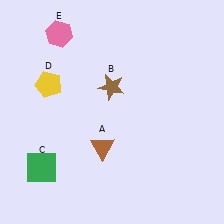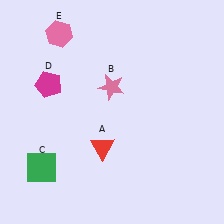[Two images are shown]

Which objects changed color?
A changed from brown to red. B changed from brown to pink. D changed from yellow to magenta.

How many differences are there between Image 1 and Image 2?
There are 3 differences between the two images.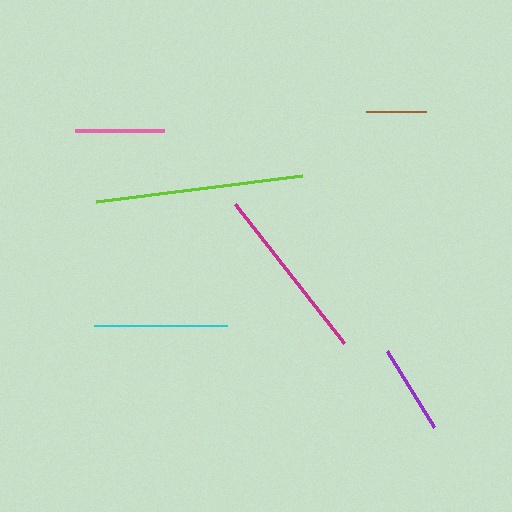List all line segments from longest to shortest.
From longest to shortest: lime, magenta, cyan, pink, purple, brown.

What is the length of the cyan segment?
The cyan segment is approximately 133 pixels long.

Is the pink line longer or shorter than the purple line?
The pink line is longer than the purple line.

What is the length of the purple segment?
The purple segment is approximately 89 pixels long.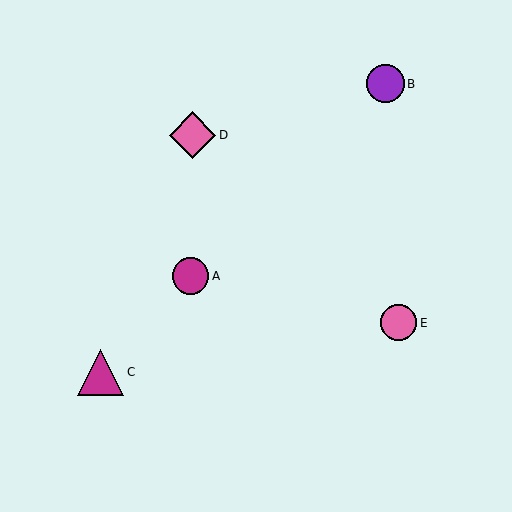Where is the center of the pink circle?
The center of the pink circle is at (398, 323).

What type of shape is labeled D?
Shape D is a pink diamond.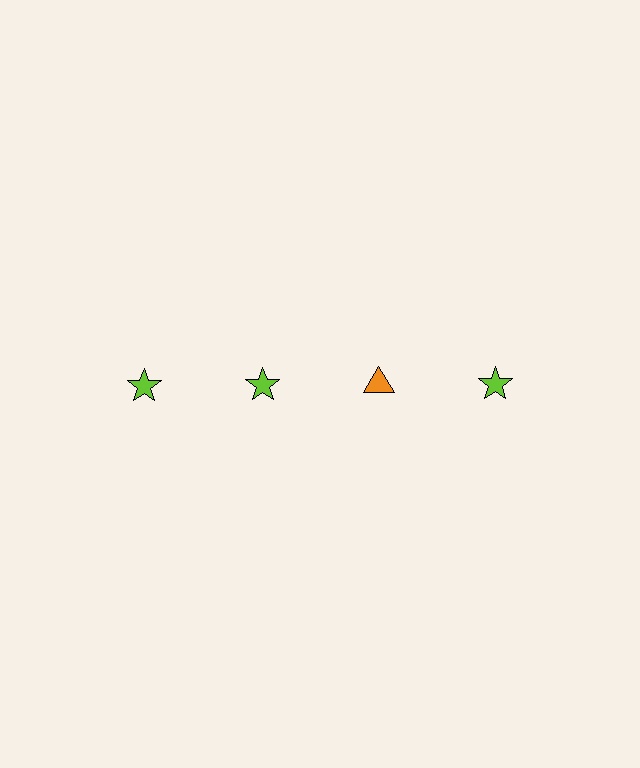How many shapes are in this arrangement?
There are 4 shapes arranged in a grid pattern.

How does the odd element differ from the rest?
It differs in both color (orange instead of lime) and shape (triangle instead of star).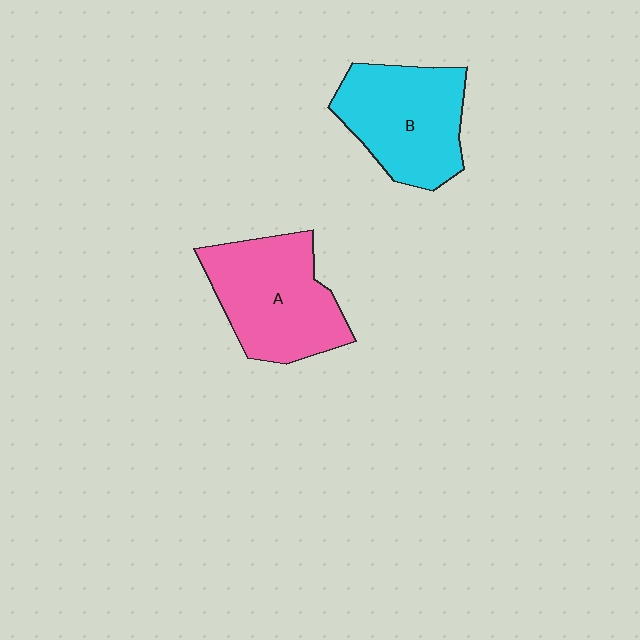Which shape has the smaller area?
Shape B (cyan).